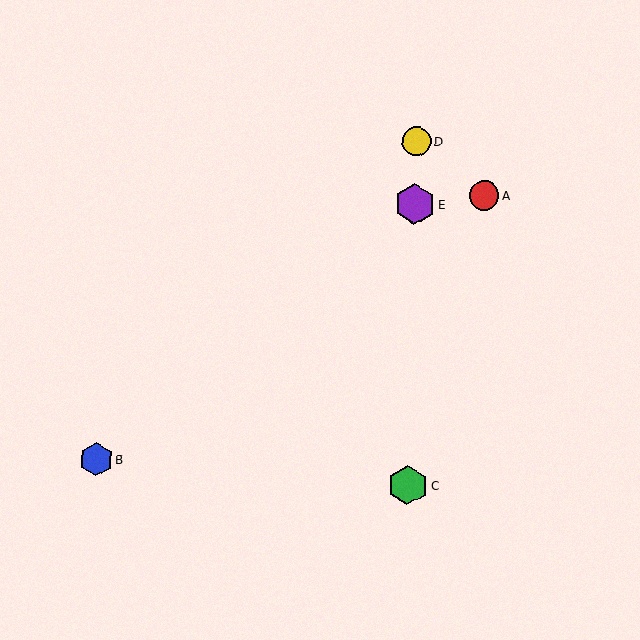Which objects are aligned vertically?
Objects C, D, E are aligned vertically.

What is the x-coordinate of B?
Object B is at x≈96.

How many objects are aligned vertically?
3 objects (C, D, E) are aligned vertically.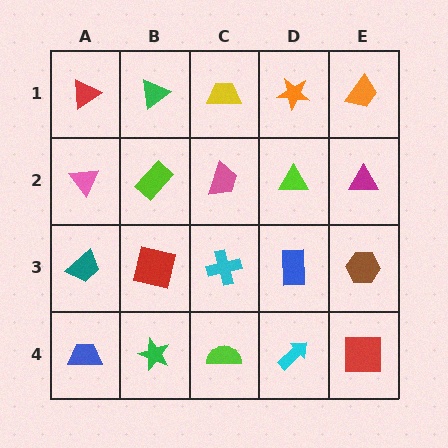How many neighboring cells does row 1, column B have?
3.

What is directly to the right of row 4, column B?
A lime semicircle.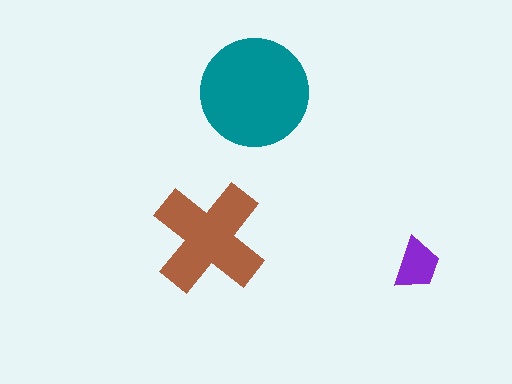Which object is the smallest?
The purple trapezoid.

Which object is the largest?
The teal circle.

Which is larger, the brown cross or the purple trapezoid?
The brown cross.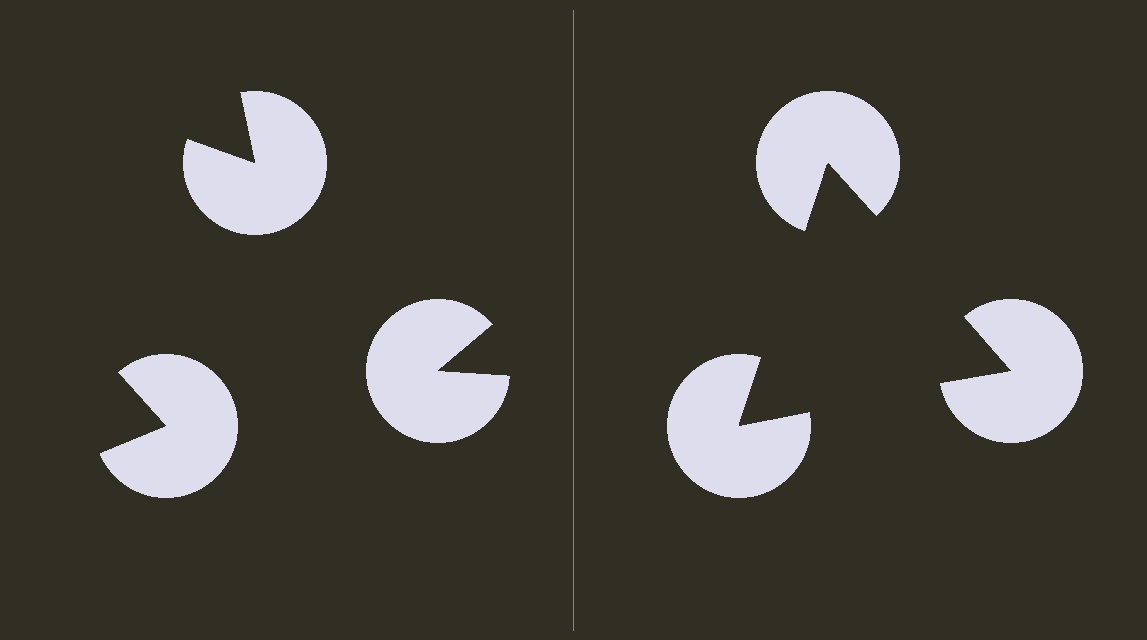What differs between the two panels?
The pac-man discs are positioned identically on both sides; only the wedge orientations differ. On the right they align to a triangle; on the left they are misaligned.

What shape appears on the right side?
An illusory triangle.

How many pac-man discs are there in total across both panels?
6 — 3 on each side.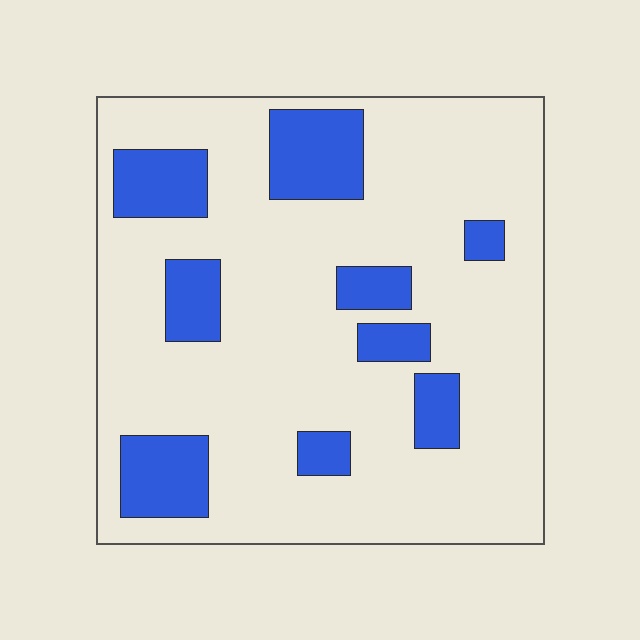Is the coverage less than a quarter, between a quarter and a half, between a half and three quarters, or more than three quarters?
Less than a quarter.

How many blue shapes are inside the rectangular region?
9.